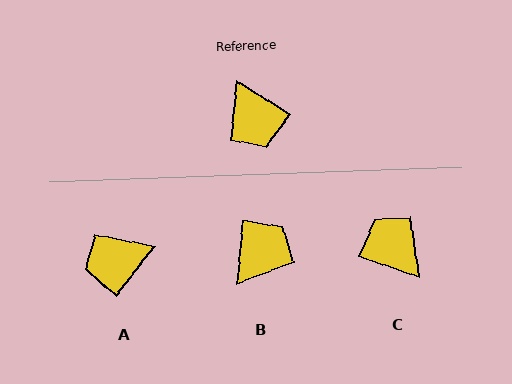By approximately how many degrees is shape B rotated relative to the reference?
Approximately 117 degrees counter-clockwise.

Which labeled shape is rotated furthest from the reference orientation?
C, about 166 degrees away.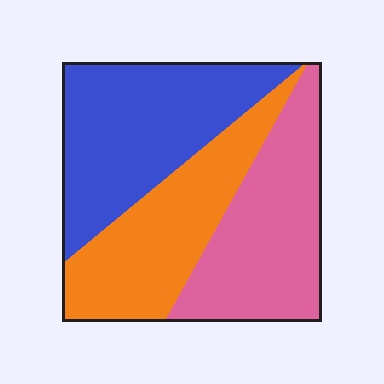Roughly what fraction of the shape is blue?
Blue takes up about three eighths (3/8) of the shape.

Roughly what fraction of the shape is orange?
Orange covers roughly 30% of the shape.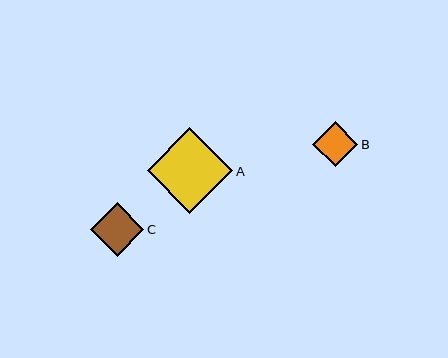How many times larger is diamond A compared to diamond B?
Diamond A is approximately 1.9 times the size of diamond B.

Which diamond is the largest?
Diamond A is the largest with a size of approximately 86 pixels.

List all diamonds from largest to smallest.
From largest to smallest: A, C, B.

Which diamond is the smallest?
Diamond B is the smallest with a size of approximately 45 pixels.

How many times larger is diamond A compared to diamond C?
Diamond A is approximately 1.6 times the size of diamond C.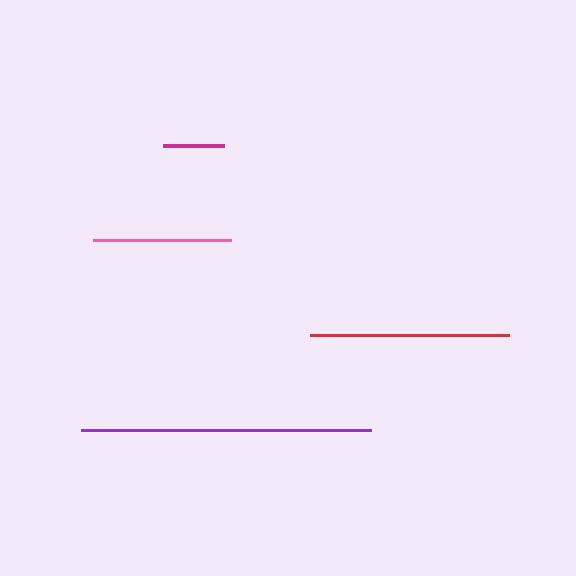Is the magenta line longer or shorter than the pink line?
The pink line is longer than the magenta line.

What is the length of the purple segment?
The purple segment is approximately 290 pixels long.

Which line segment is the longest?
The purple line is the longest at approximately 290 pixels.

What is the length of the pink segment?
The pink segment is approximately 138 pixels long.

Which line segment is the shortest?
The magenta line is the shortest at approximately 61 pixels.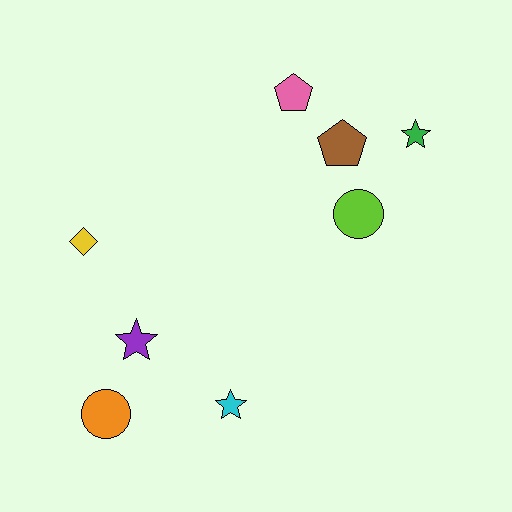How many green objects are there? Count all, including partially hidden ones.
There is 1 green object.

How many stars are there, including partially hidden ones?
There are 3 stars.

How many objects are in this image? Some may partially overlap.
There are 8 objects.